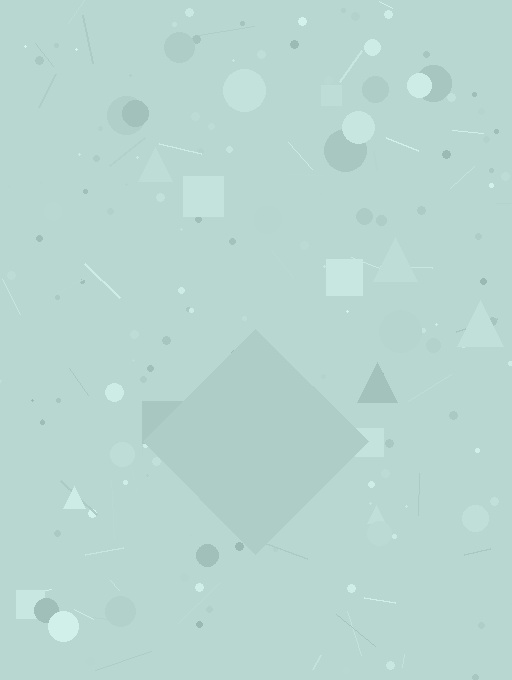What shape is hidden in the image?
A diamond is hidden in the image.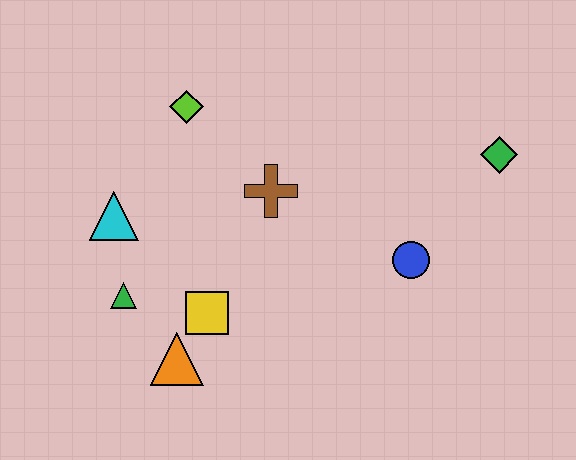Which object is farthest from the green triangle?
The green diamond is farthest from the green triangle.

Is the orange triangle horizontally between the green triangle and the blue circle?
Yes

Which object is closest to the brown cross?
The lime diamond is closest to the brown cross.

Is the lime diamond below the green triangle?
No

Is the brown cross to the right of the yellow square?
Yes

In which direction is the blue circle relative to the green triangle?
The blue circle is to the right of the green triangle.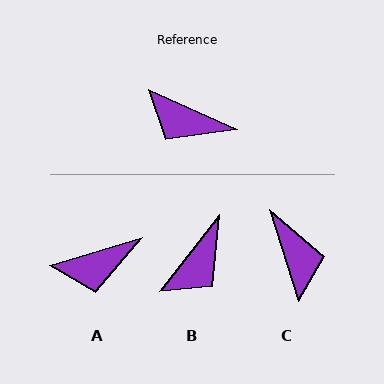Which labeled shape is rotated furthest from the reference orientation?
C, about 132 degrees away.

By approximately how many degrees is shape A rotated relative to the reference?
Approximately 41 degrees counter-clockwise.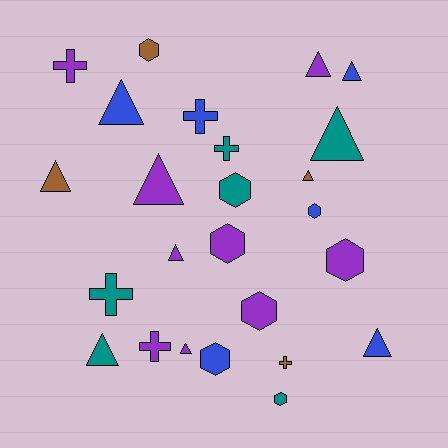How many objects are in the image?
There are 25 objects.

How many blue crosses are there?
There is 1 blue cross.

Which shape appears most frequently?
Triangle, with 11 objects.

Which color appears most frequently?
Purple, with 9 objects.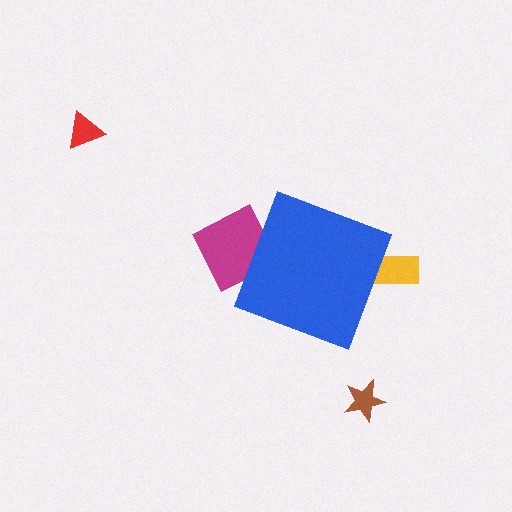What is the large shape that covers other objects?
A blue diamond.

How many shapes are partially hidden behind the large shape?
2 shapes are partially hidden.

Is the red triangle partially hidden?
No, the red triangle is fully visible.